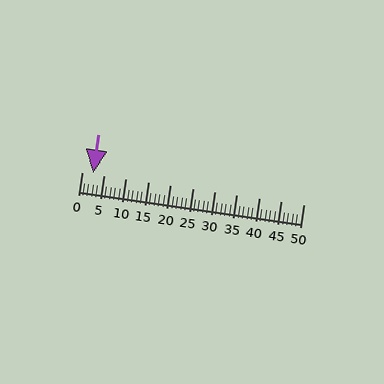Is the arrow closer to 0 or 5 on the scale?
The arrow is closer to 5.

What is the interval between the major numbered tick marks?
The major tick marks are spaced 5 units apart.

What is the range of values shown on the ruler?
The ruler shows values from 0 to 50.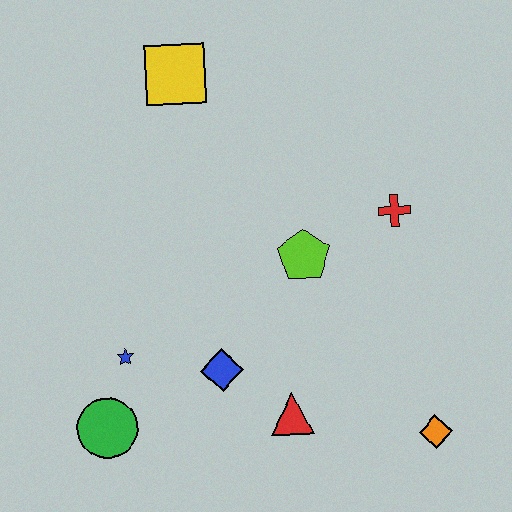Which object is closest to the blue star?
The green circle is closest to the blue star.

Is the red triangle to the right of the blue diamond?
Yes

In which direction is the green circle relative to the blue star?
The green circle is below the blue star.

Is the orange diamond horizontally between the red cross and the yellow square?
No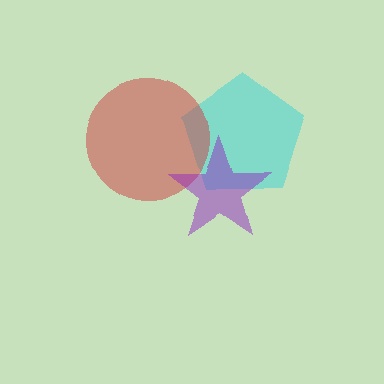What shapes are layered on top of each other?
The layered shapes are: a cyan pentagon, a red circle, a purple star.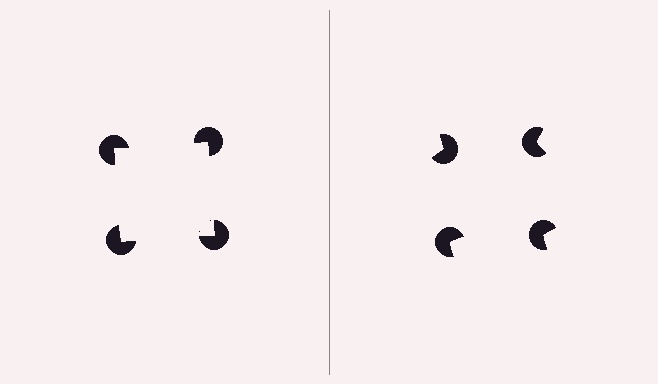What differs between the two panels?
The pac-man discs are positioned identically on both sides; only the wedge orientations differ. On the left they align to a square; on the right they are misaligned.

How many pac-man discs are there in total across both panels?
8 — 4 on each side.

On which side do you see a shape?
An illusory square appears on the left side. On the right side the wedge cuts are rotated, so no coherent shape forms.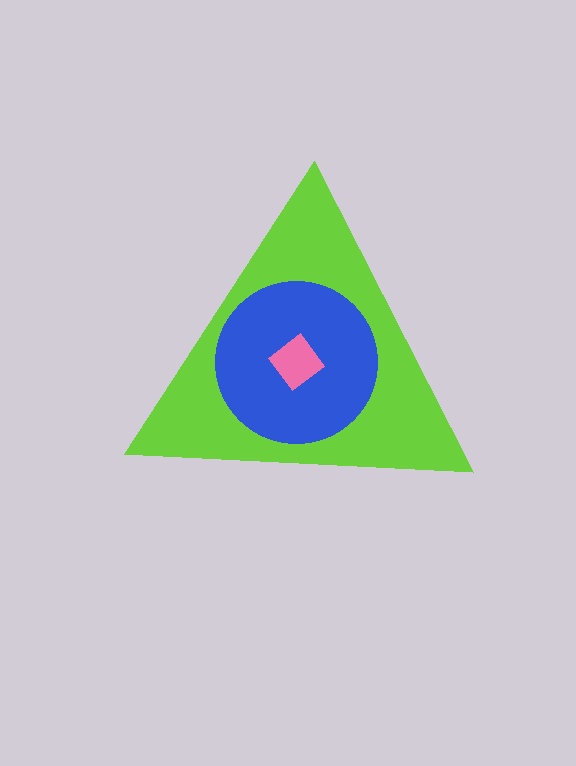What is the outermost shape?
The lime triangle.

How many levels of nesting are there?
3.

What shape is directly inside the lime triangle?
The blue circle.